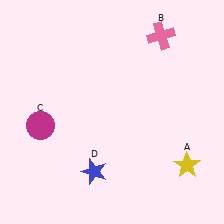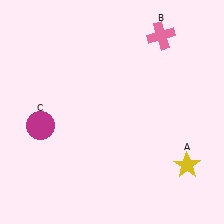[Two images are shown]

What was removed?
The blue star (D) was removed in Image 2.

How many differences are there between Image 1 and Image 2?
There is 1 difference between the two images.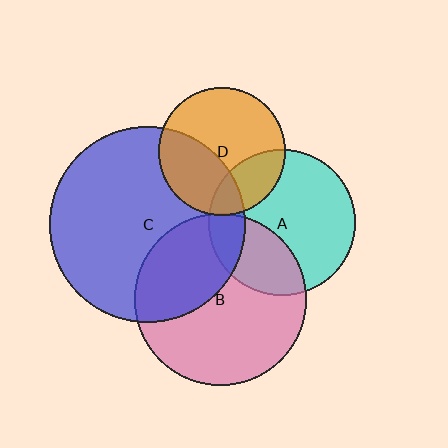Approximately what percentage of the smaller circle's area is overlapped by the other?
Approximately 15%.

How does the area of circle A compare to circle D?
Approximately 1.3 times.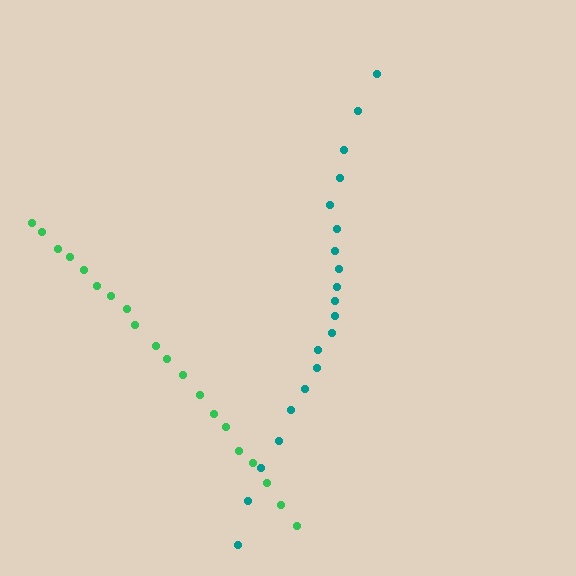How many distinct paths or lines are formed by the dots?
There are 2 distinct paths.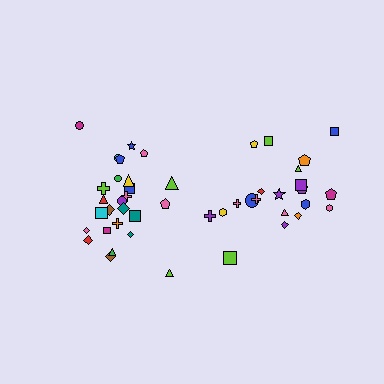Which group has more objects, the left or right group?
The left group.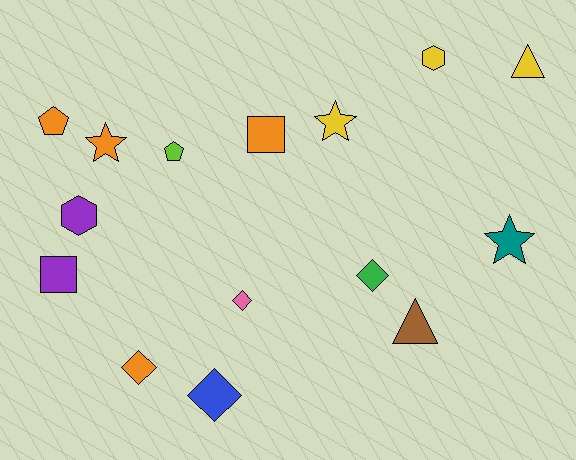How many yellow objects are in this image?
There are 3 yellow objects.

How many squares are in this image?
There are 2 squares.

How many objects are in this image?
There are 15 objects.